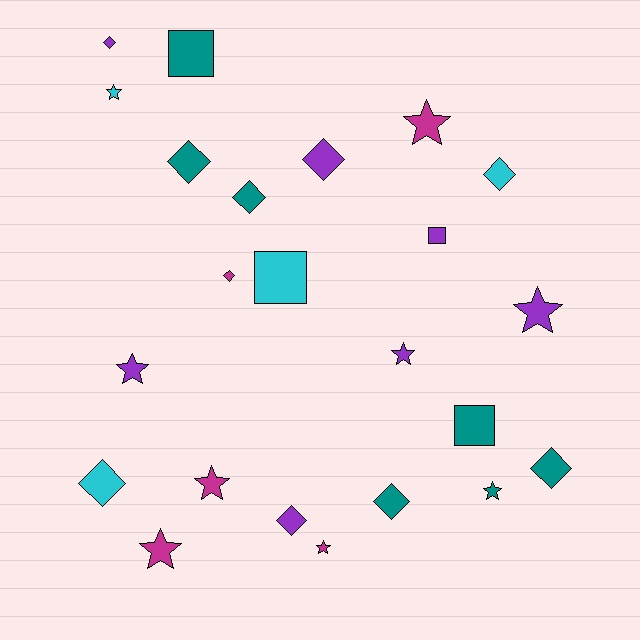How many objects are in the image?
There are 23 objects.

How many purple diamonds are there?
There are 3 purple diamonds.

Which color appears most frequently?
Purple, with 7 objects.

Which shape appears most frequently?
Diamond, with 10 objects.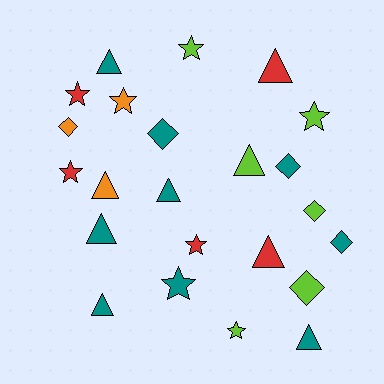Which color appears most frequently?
Teal, with 9 objects.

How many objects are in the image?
There are 23 objects.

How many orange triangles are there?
There is 1 orange triangle.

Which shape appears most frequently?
Triangle, with 9 objects.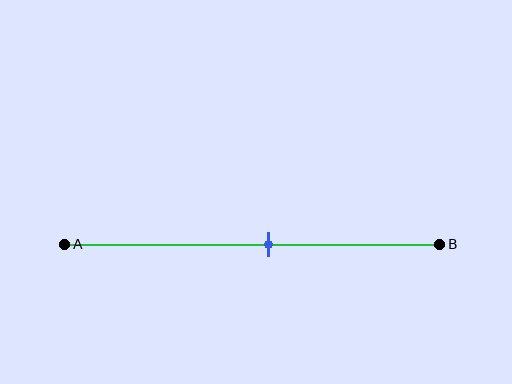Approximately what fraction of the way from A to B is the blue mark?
The blue mark is approximately 55% of the way from A to B.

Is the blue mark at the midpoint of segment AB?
No, the mark is at about 55% from A, not at the 50% midpoint.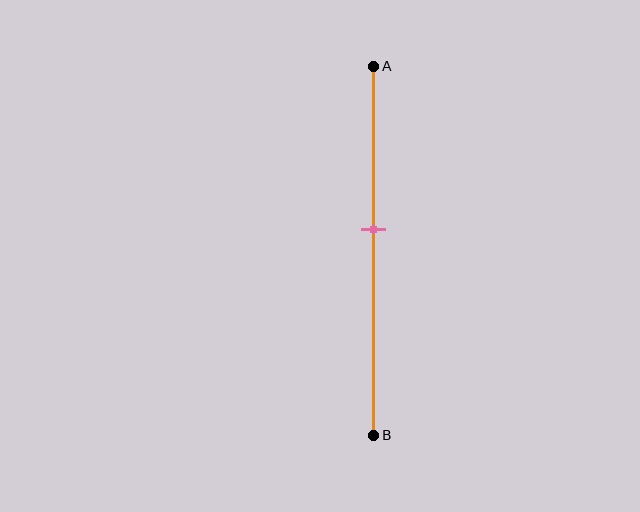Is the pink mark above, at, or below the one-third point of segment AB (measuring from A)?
The pink mark is below the one-third point of segment AB.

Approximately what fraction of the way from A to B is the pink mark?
The pink mark is approximately 45% of the way from A to B.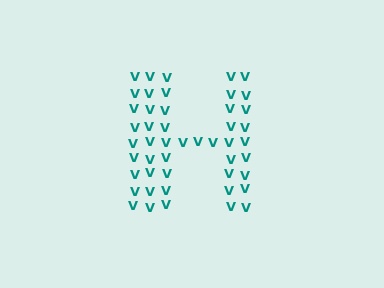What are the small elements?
The small elements are letter V's.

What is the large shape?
The large shape is the letter H.